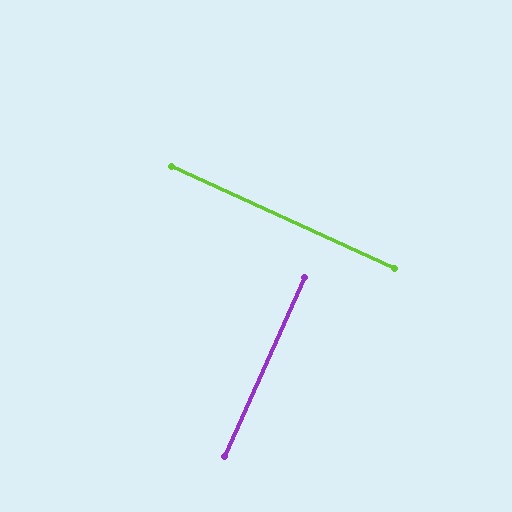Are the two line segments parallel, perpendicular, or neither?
Perpendicular — they meet at approximately 89°.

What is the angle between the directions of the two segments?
Approximately 89 degrees.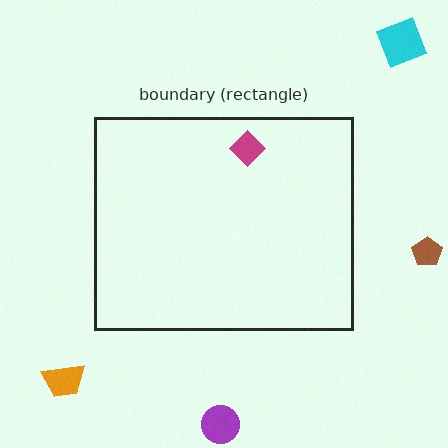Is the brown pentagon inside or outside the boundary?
Outside.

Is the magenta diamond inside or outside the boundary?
Inside.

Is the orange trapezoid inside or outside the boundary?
Outside.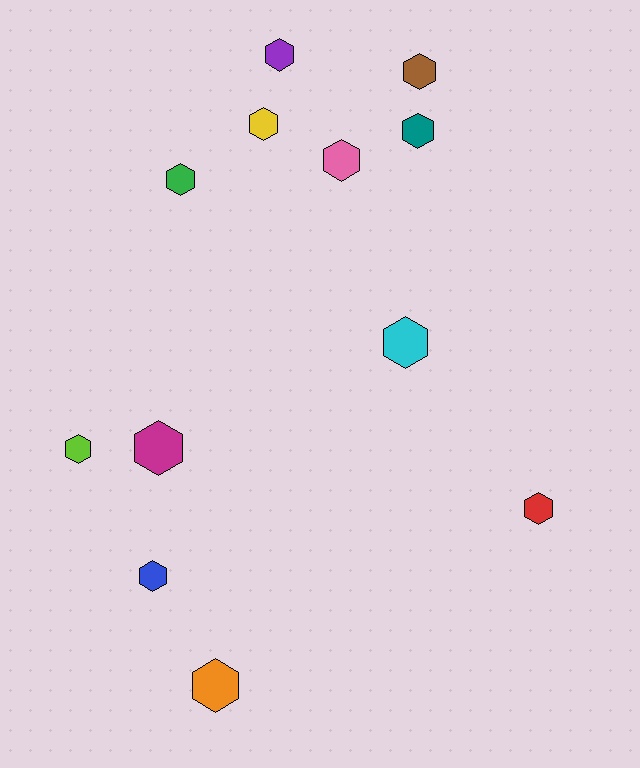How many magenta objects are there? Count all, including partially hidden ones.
There is 1 magenta object.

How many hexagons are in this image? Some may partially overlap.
There are 12 hexagons.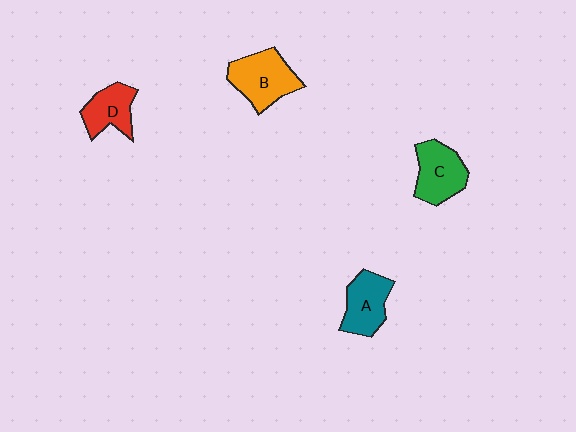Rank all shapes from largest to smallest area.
From largest to smallest: B (orange), C (green), A (teal), D (red).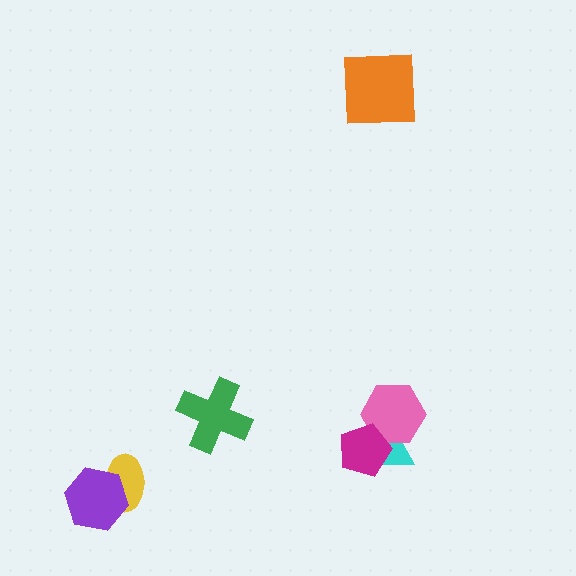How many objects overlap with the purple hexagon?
1 object overlaps with the purple hexagon.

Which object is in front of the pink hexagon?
The magenta pentagon is in front of the pink hexagon.